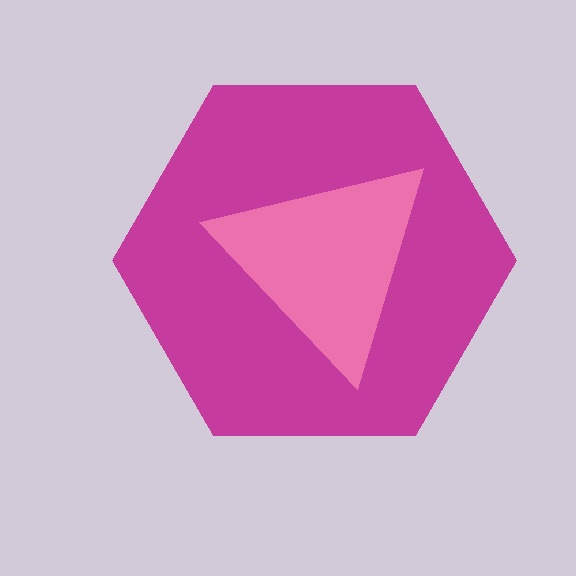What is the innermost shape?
The pink triangle.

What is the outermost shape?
The magenta hexagon.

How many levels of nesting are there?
2.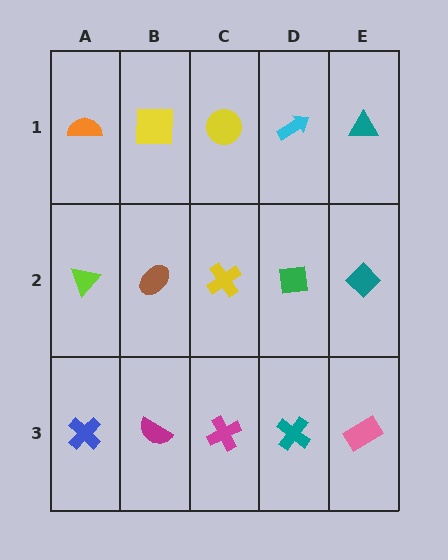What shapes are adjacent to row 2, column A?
An orange semicircle (row 1, column A), a blue cross (row 3, column A), a brown ellipse (row 2, column B).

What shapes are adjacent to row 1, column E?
A teal diamond (row 2, column E), a cyan arrow (row 1, column D).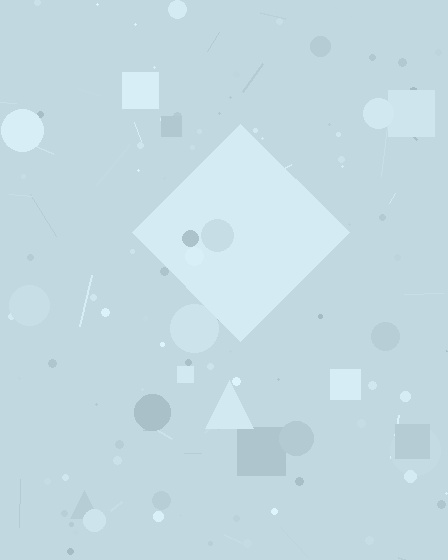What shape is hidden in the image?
A diamond is hidden in the image.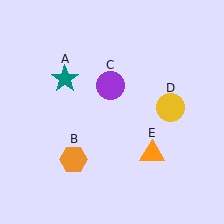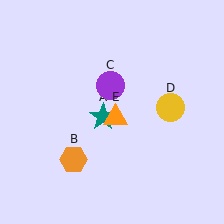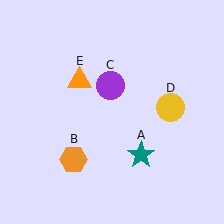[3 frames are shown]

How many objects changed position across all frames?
2 objects changed position: teal star (object A), orange triangle (object E).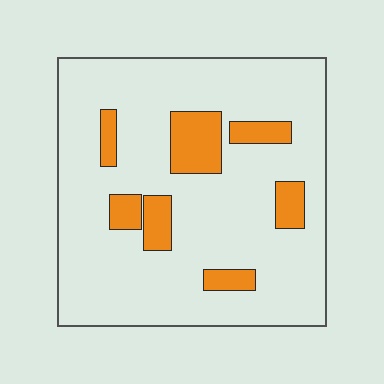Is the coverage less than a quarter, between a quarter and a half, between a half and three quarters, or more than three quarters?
Less than a quarter.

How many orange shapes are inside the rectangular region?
7.